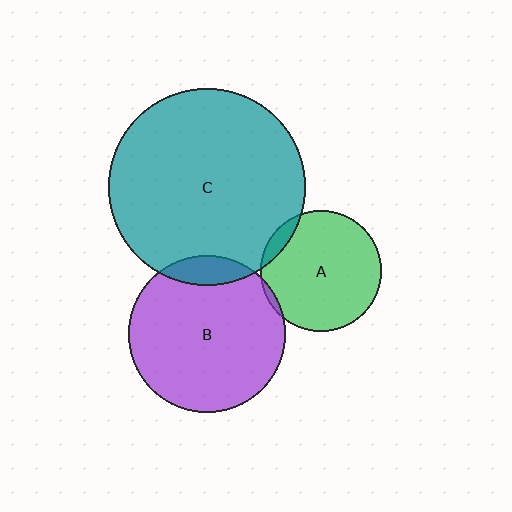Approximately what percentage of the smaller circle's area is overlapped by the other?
Approximately 5%.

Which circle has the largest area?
Circle C (teal).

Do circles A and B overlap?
Yes.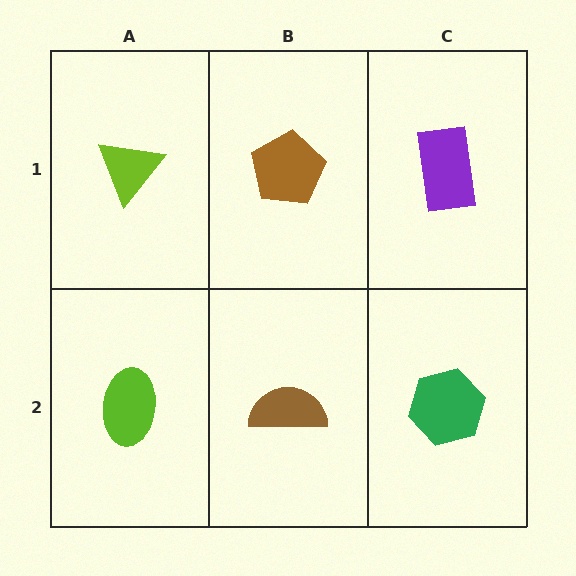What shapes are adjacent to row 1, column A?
A lime ellipse (row 2, column A), a brown pentagon (row 1, column B).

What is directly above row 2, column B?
A brown pentagon.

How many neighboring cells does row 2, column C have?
2.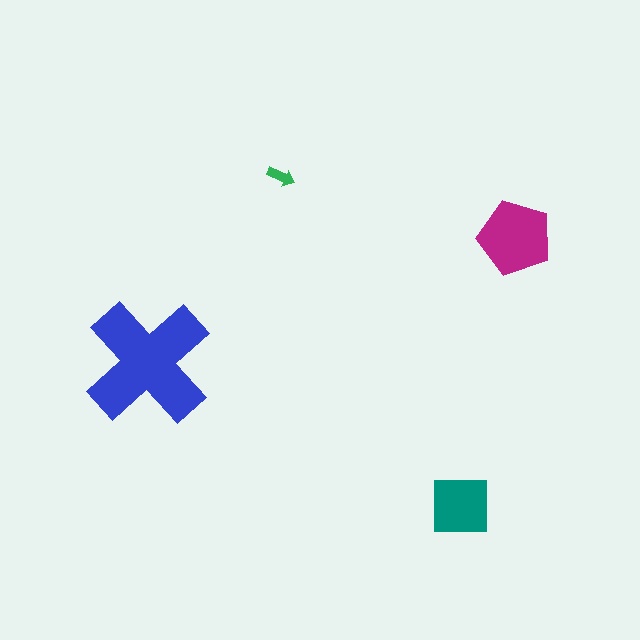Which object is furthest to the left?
The blue cross is leftmost.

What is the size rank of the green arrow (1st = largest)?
4th.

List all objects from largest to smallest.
The blue cross, the magenta pentagon, the teal square, the green arrow.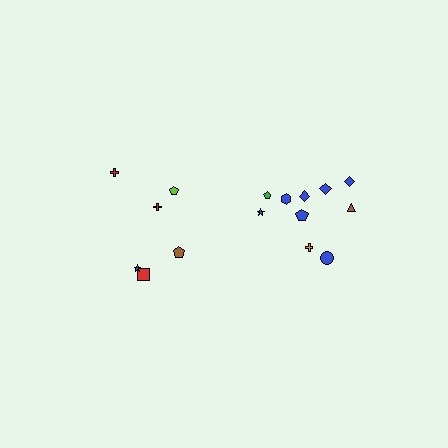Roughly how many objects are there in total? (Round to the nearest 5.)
Roughly 15 objects in total.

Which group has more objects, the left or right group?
The right group.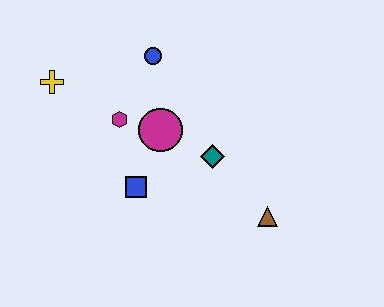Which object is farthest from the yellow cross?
The brown triangle is farthest from the yellow cross.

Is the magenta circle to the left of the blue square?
No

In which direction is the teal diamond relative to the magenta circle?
The teal diamond is to the right of the magenta circle.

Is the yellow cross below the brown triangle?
No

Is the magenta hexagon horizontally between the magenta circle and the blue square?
No